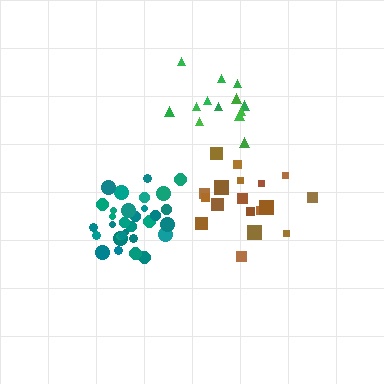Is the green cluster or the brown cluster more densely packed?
Brown.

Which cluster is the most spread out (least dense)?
Green.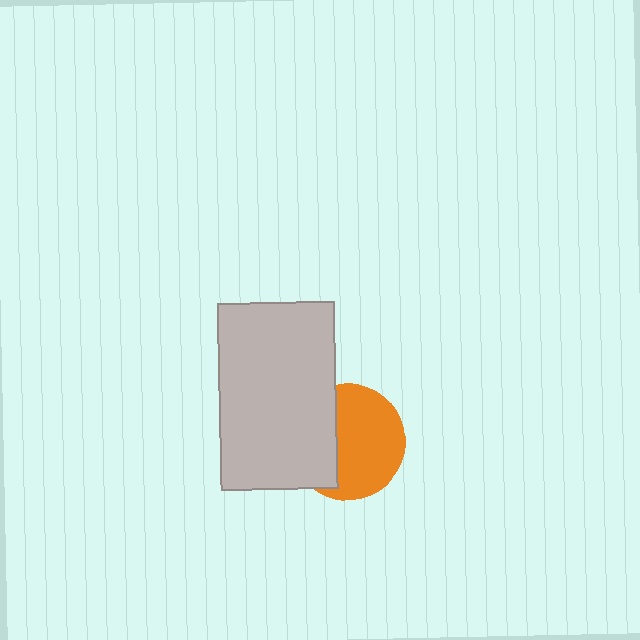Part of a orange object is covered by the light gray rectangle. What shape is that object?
It is a circle.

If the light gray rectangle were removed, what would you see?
You would see the complete orange circle.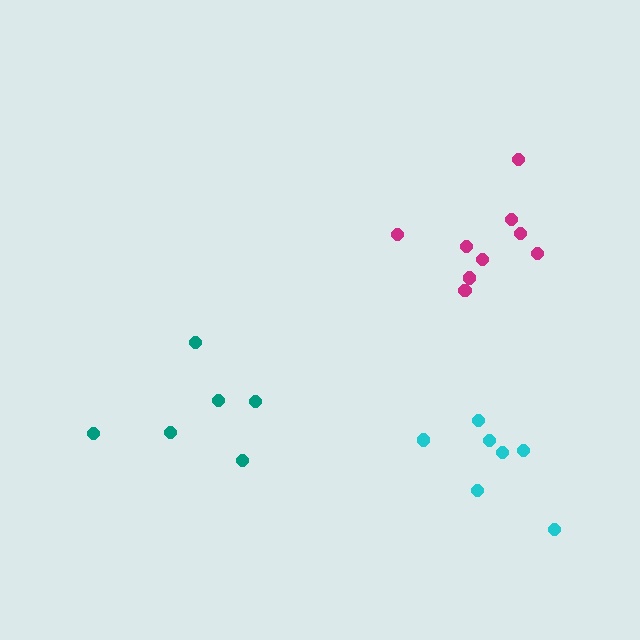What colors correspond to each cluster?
The clusters are colored: cyan, magenta, teal.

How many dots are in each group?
Group 1: 7 dots, Group 2: 9 dots, Group 3: 6 dots (22 total).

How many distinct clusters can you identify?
There are 3 distinct clusters.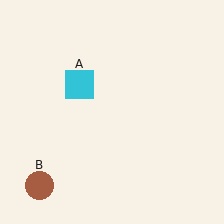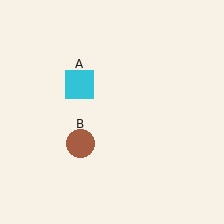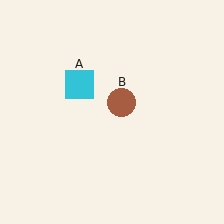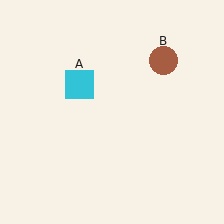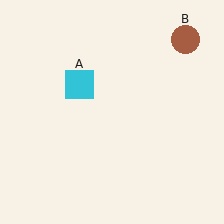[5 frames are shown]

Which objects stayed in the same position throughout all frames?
Cyan square (object A) remained stationary.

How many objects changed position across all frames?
1 object changed position: brown circle (object B).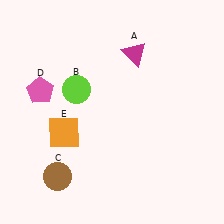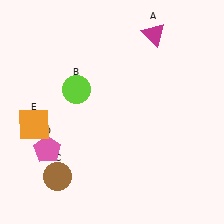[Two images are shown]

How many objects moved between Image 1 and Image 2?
3 objects moved between the two images.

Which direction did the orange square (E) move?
The orange square (E) moved left.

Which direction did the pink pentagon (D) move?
The pink pentagon (D) moved down.